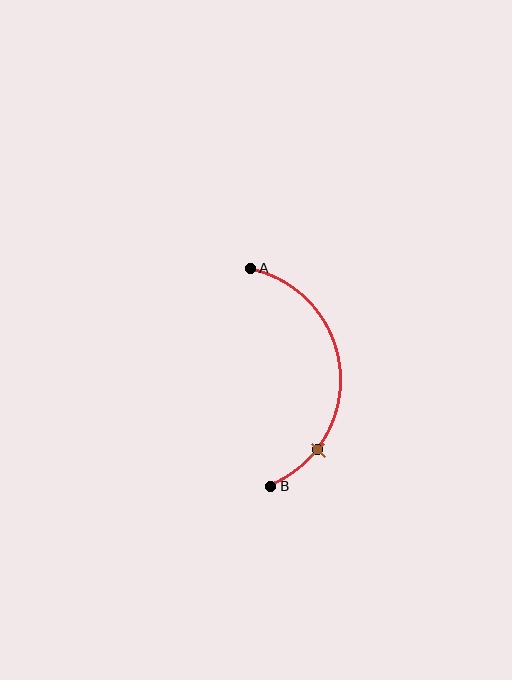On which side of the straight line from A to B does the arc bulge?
The arc bulges to the right of the straight line connecting A and B.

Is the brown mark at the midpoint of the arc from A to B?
No. The brown mark lies on the arc but is closer to endpoint B. The arc midpoint would be at the point on the curve equidistant along the arc from both A and B.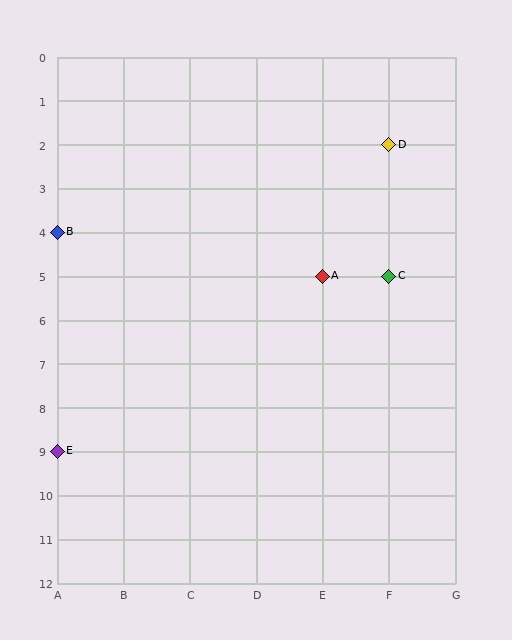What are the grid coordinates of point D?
Point D is at grid coordinates (F, 2).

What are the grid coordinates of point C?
Point C is at grid coordinates (F, 5).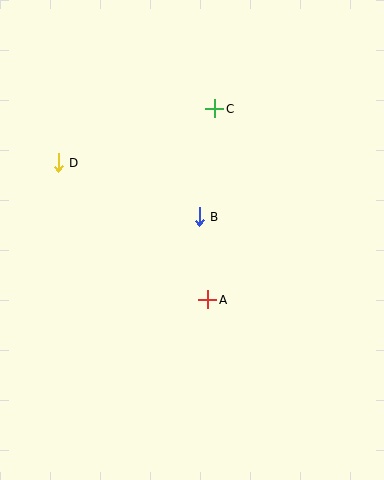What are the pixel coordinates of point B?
Point B is at (199, 217).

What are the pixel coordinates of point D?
Point D is at (58, 163).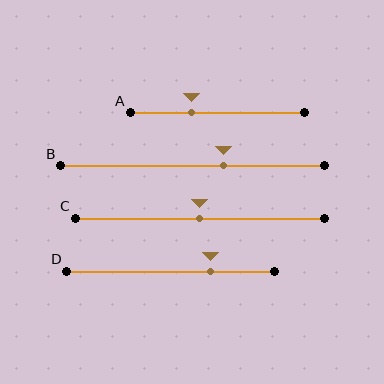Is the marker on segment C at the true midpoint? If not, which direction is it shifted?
Yes, the marker on segment C is at the true midpoint.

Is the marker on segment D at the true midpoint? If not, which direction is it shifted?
No, the marker on segment D is shifted to the right by about 19% of the segment length.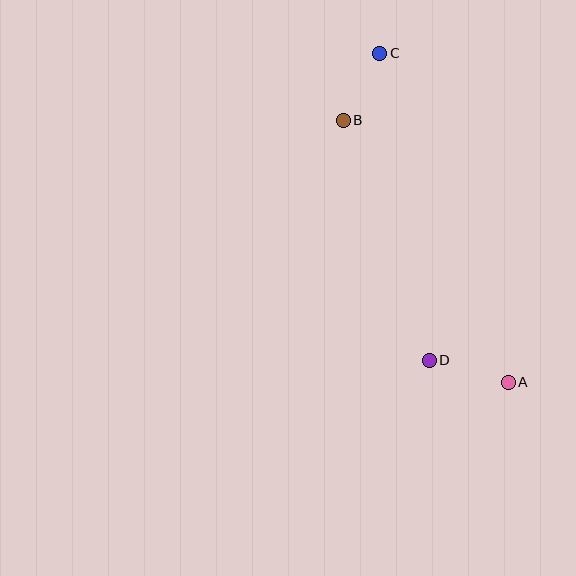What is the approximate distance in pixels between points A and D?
The distance between A and D is approximately 82 pixels.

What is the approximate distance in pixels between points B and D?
The distance between B and D is approximately 255 pixels.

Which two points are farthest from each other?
Points A and C are farthest from each other.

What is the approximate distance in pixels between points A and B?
The distance between A and B is approximately 310 pixels.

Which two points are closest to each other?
Points B and C are closest to each other.